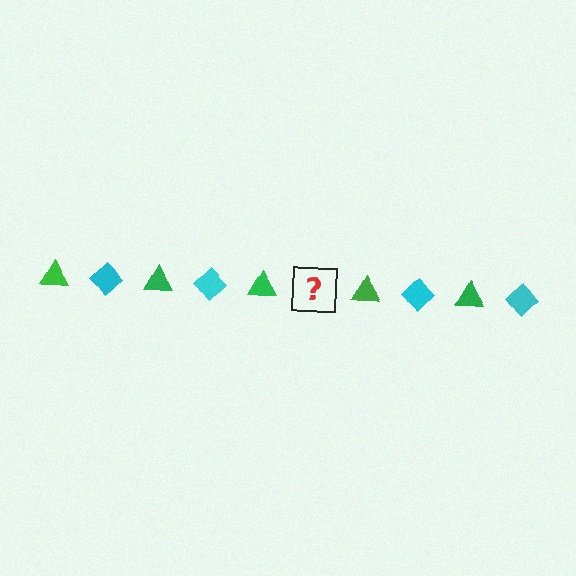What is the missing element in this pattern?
The missing element is a cyan diamond.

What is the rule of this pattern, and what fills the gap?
The rule is that the pattern alternates between green triangle and cyan diamond. The gap should be filled with a cyan diamond.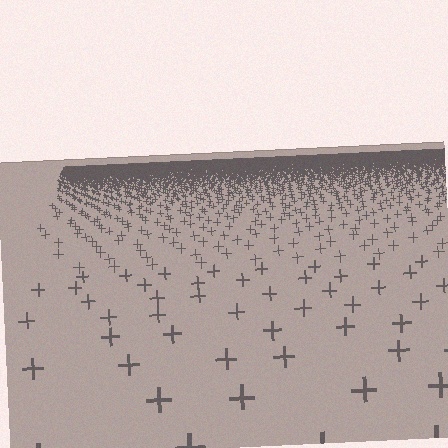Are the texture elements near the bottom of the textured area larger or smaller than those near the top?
Larger. Near the bottom, elements are closer to the viewer and appear at a bigger on-screen size.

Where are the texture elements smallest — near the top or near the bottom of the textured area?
Near the top.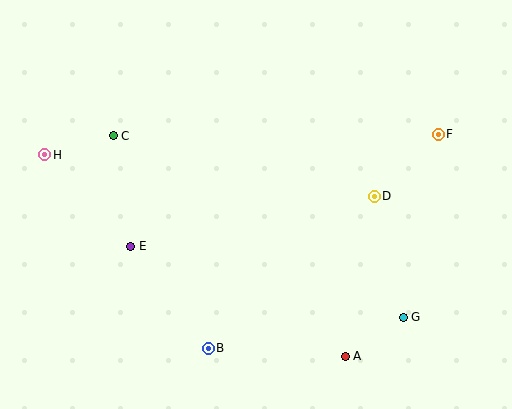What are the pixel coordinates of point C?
Point C is at (113, 136).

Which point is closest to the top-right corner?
Point F is closest to the top-right corner.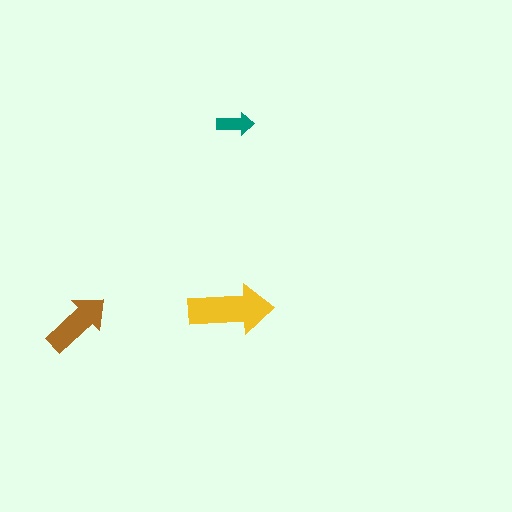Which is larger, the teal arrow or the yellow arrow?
The yellow one.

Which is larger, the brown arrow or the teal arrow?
The brown one.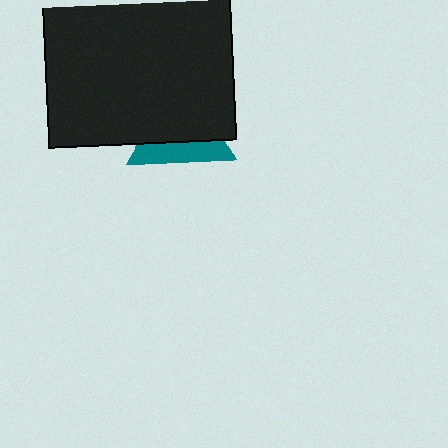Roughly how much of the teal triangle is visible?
A small part of it is visible (roughly 37%).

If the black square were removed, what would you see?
You would see the complete teal triangle.